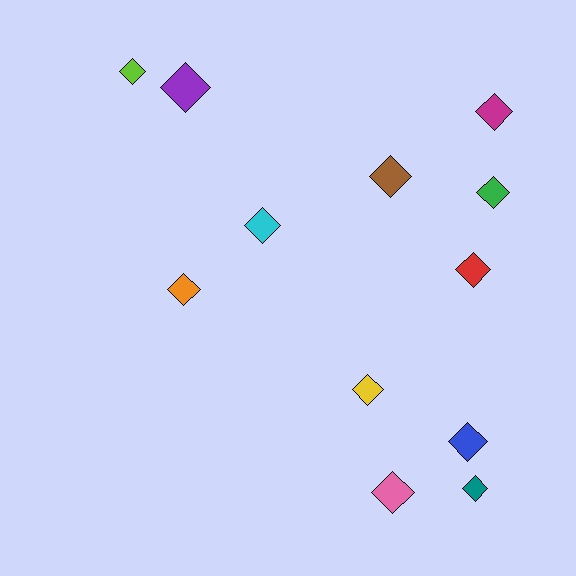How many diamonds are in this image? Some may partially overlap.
There are 12 diamonds.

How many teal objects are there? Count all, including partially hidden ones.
There is 1 teal object.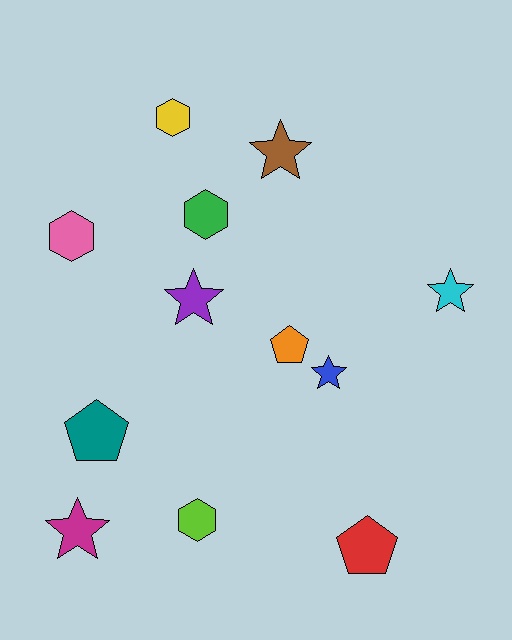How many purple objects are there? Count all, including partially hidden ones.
There is 1 purple object.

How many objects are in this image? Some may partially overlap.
There are 12 objects.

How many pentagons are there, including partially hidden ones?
There are 3 pentagons.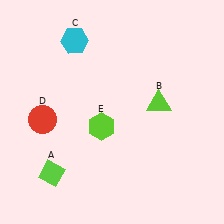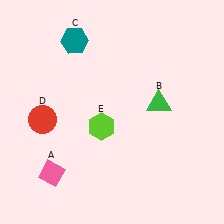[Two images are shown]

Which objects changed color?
A changed from lime to pink. B changed from lime to green. C changed from cyan to teal.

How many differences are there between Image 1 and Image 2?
There are 3 differences between the two images.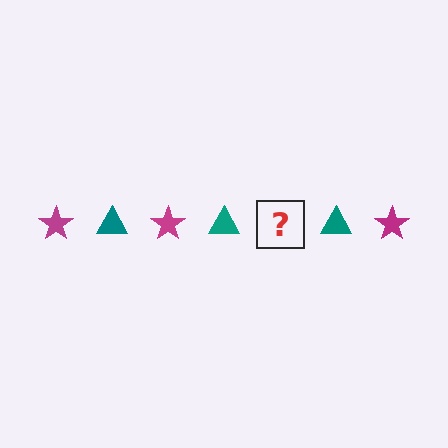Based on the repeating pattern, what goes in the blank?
The blank should be a magenta star.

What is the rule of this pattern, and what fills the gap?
The rule is that the pattern alternates between magenta star and teal triangle. The gap should be filled with a magenta star.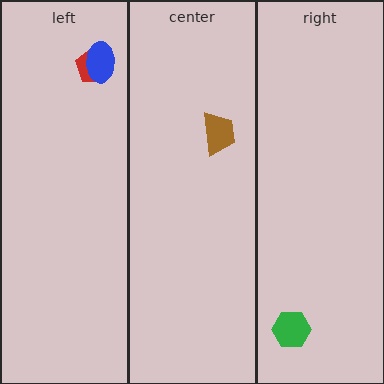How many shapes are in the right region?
1.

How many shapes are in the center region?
1.